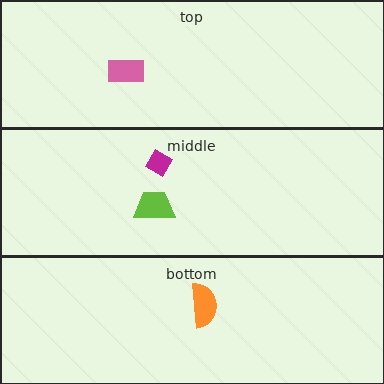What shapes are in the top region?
The pink rectangle.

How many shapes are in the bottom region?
1.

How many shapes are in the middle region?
2.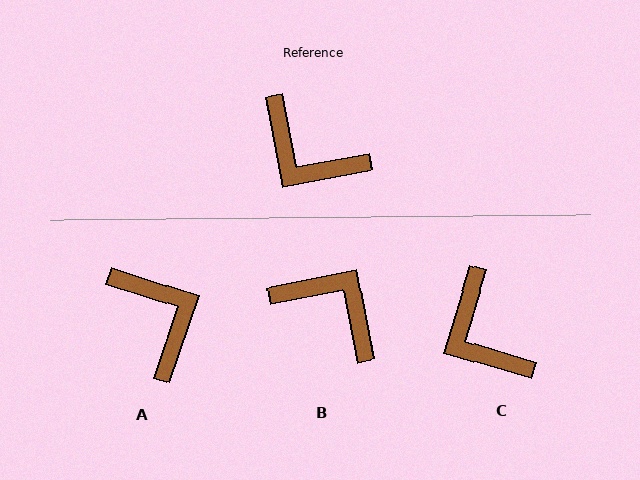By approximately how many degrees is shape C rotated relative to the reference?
Approximately 27 degrees clockwise.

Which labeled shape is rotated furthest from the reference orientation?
B, about 179 degrees away.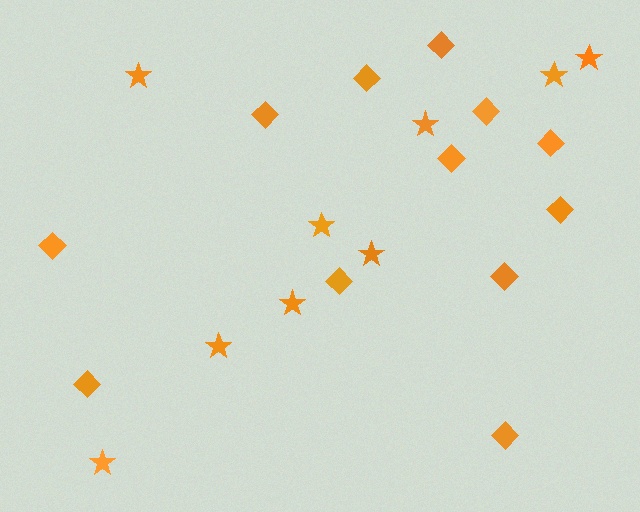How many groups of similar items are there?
There are 2 groups: one group of stars (9) and one group of diamonds (12).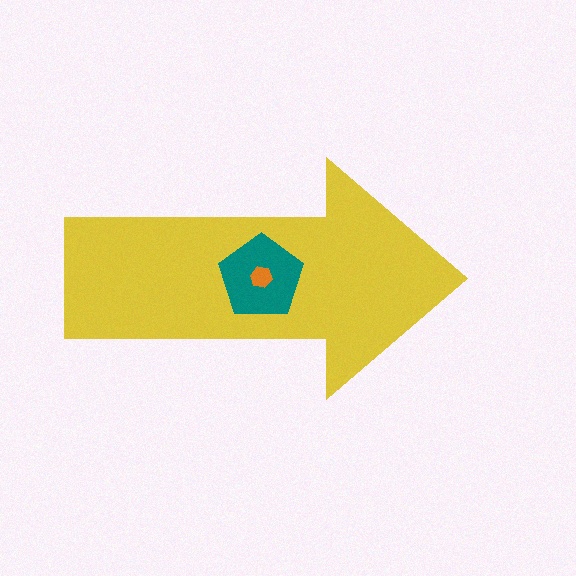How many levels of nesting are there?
3.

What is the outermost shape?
The yellow arrow.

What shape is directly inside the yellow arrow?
The teal pentagon.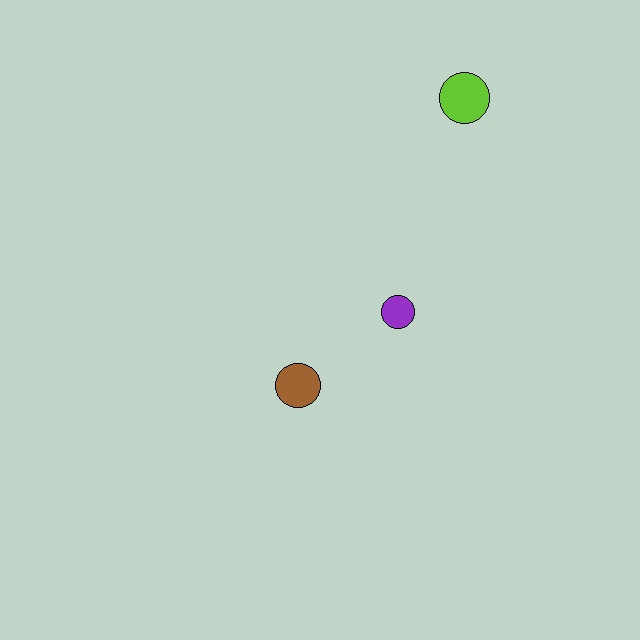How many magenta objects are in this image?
There are no magenta objects.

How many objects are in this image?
There are 3 objects.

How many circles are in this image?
There are 3 circles.